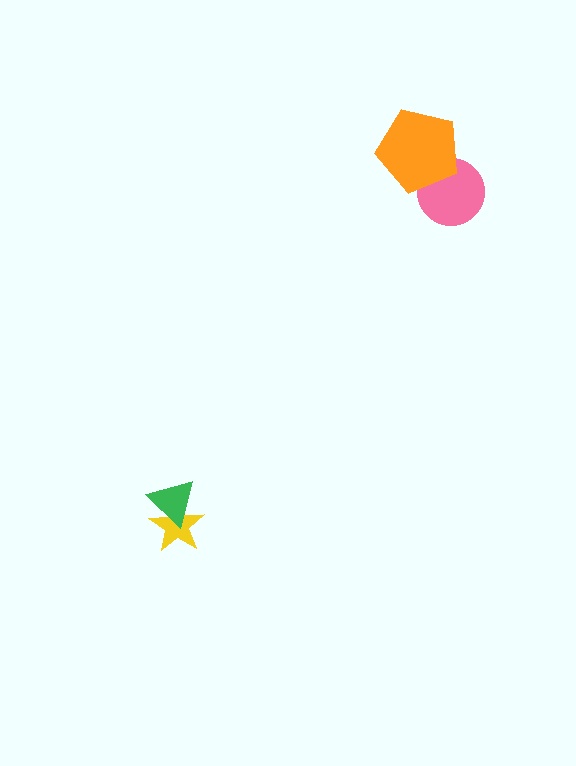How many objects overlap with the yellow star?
1 object overlaps with the yellow star.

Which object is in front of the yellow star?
The green triangle is in front of the yellow star.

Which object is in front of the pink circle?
The orange pentagon is in front of the pink circle.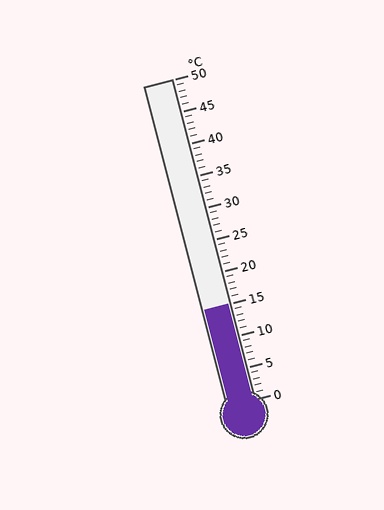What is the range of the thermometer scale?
The thermometer scale ranges from 0°C to 50°C.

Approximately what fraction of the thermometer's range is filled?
The thermometer is filled to approximately 30% of its range.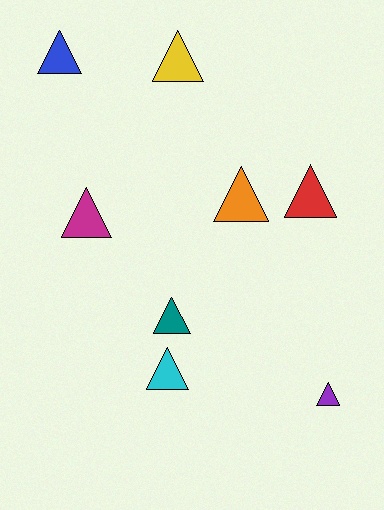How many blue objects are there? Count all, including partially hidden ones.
There is 1 blue object.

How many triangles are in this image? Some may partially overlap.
There are 8 triangles.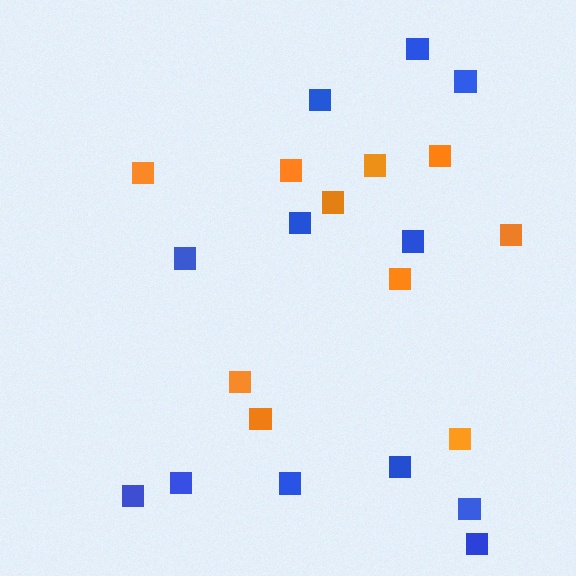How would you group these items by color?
There are 2 groups: one group of orange squares (10) and one group of blue squares (12).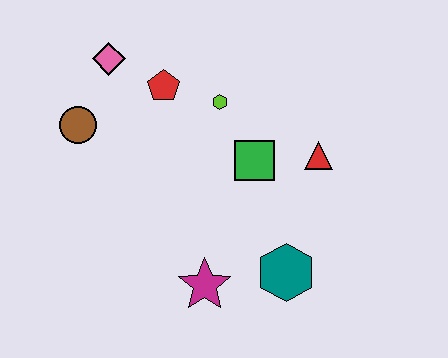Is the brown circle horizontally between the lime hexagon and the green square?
No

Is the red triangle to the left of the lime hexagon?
No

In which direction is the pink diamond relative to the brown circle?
The pink diamond is above the brown circle.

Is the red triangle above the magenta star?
Yes